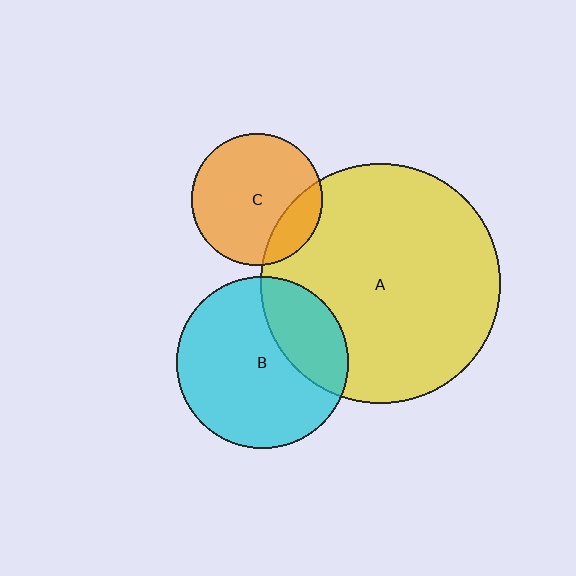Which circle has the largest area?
Circle A (yellow).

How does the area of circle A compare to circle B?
Approximately 1.9 times.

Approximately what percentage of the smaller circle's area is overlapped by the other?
Approximately 30%.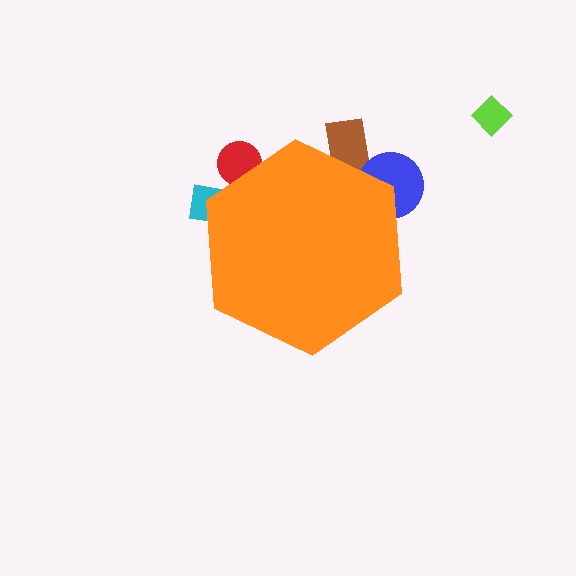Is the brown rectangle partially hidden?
Yes, the brown rectangle is partially hidden behind the orange hexagon.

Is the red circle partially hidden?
Yes, the red circle is partially hidden behind the orange hexagon.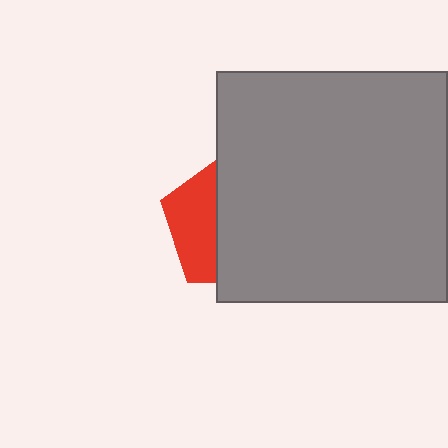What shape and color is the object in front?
The object in front is a gray square.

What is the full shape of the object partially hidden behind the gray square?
The partially hidden object is a red pentagon.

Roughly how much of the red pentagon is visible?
A small part of it is visible (roughly 35%).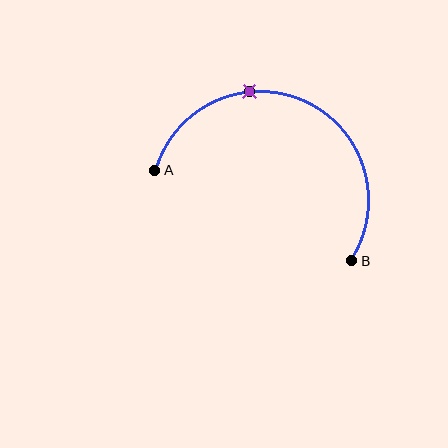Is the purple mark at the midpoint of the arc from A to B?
No. The purple mark lies on the arc but is closer to endpoint A. The arc midpoint would be at the point on the curve equidistant along the arc from both A and B.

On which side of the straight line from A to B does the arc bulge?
The arc bulges above the straight line connecting A and B.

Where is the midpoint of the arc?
The arc midpoint is the point on the curve farthest from the straight line joining A and B. It sits above that line.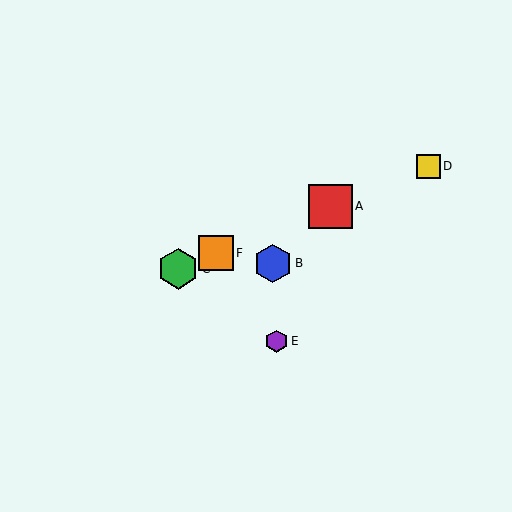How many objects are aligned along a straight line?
4 objects (A, C, D, F) are aligned along a straight line.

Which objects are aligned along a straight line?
Objects A, C, D, F are aligned along a straight line.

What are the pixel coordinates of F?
Object F is at (216, 253).